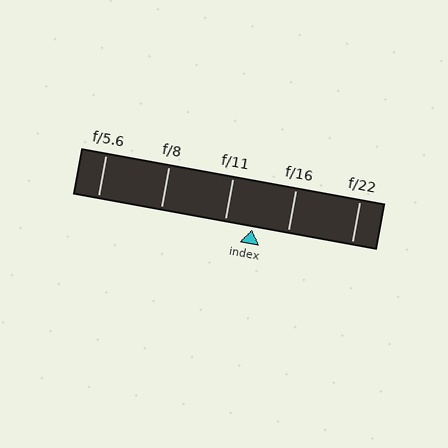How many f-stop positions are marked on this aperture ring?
There are 5 f-stop positions marked.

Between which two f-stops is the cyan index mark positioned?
The index mark is between f/11 and f/16.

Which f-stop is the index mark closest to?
The index mark is closest to f/11.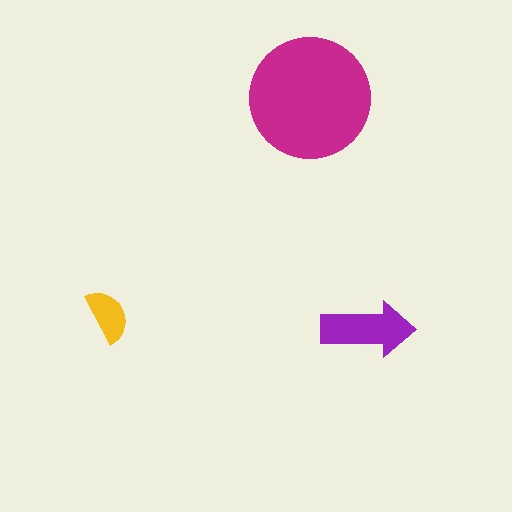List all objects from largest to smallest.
The magenta circle, the purple arrow, the yellow semicircle.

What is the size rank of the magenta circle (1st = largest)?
1st.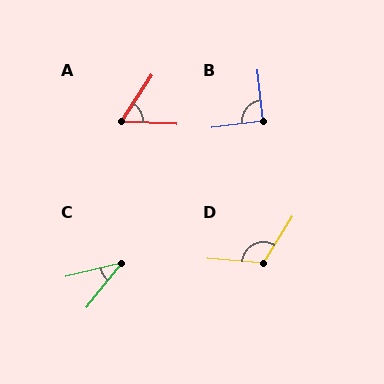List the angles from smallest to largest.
C (38°), A (59°), B (91°), D (118°).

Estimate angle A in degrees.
Approximately 59 degrees.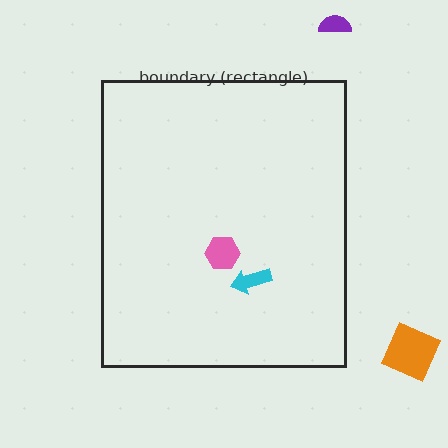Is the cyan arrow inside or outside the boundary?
Inside.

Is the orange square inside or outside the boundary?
Outside.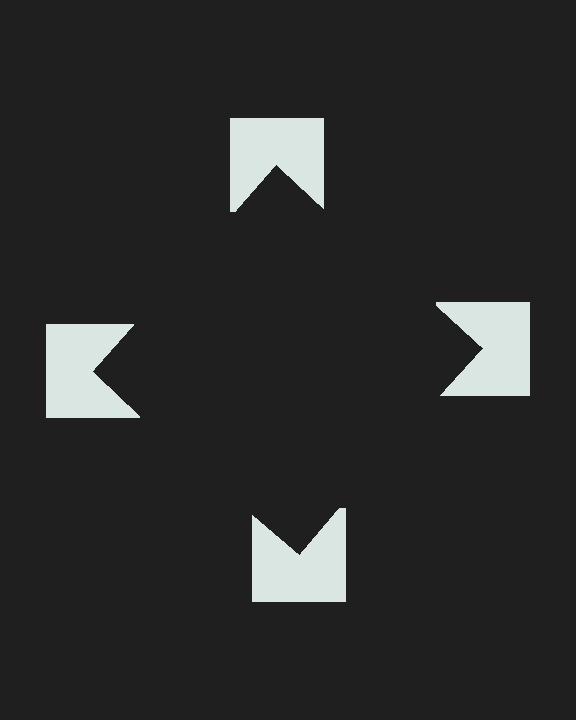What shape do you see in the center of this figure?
An illusory square — its edges are inferred from the aligned wedge cuts in the notched squares, not physically drawn.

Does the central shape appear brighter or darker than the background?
It typically appears slightly darker than the background, even though no actual brightness change is drawn.